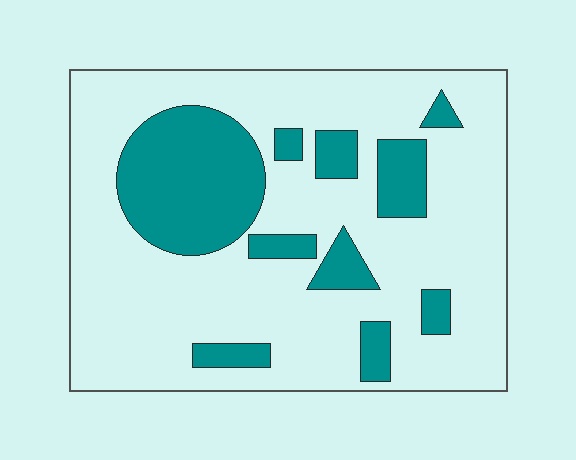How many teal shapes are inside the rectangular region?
10.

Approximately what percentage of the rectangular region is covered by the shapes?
Approximately 25%.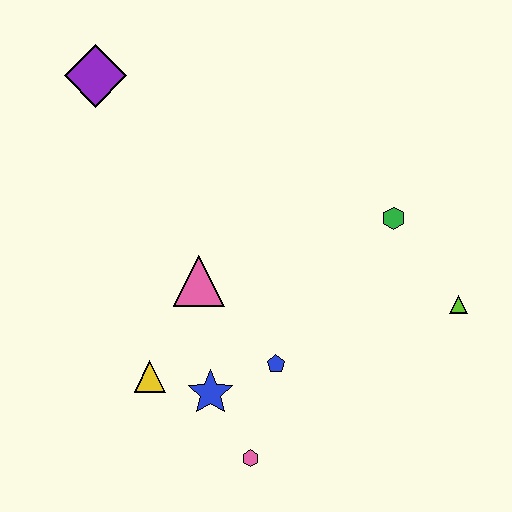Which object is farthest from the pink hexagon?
The purple diamond is farthest from the pink hexagon.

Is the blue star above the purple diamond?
No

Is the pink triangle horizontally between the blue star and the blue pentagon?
No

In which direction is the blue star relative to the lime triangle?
The blue star is to the left of the lime triangle.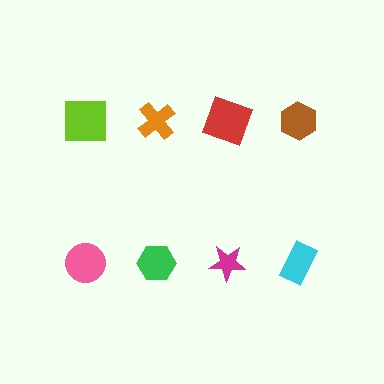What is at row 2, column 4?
A cyan rectangle.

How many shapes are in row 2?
4 shapes.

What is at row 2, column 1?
A pink circle.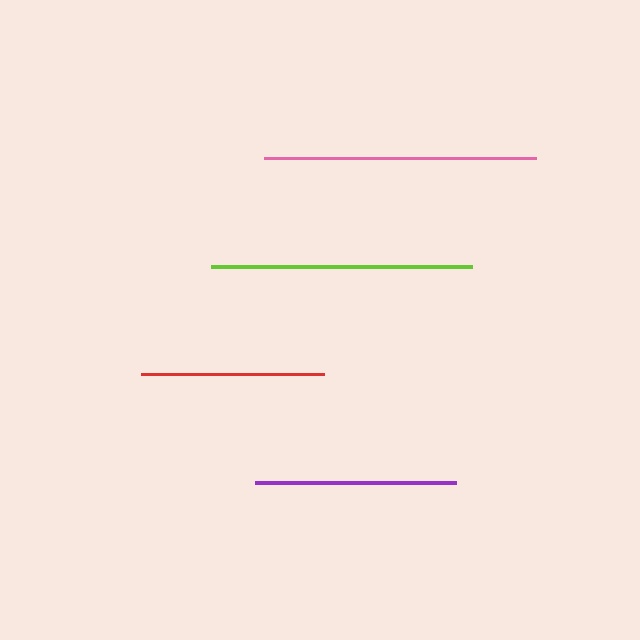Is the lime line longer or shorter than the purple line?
The lime line is longer than the purple line.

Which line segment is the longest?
The pink line is the longest at approximately 273 pixels.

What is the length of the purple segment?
The purple segment is approximately 201 pixels long.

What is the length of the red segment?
The red segment is approximately 183 pixels long.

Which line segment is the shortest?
The red line is the shortest at approximately 183 pixels.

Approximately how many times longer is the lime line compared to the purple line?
The lime line is approximately 1.3 times the length of the purple line.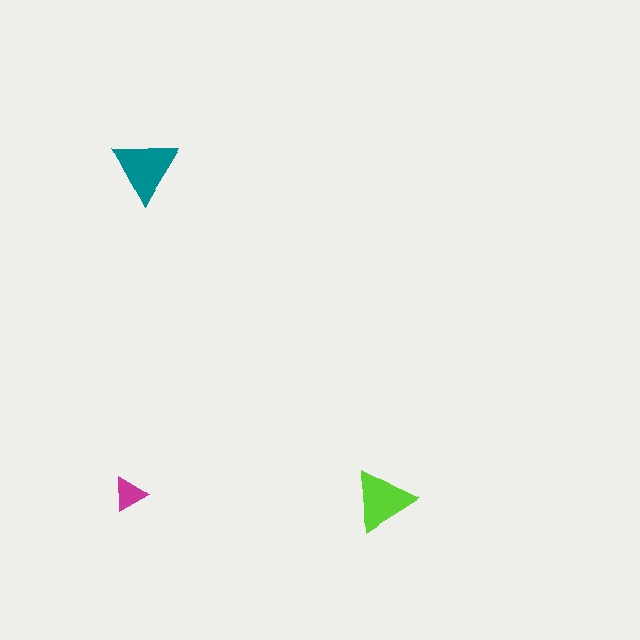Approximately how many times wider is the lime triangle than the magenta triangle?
About 2 times wider.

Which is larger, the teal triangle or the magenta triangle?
The teal one.